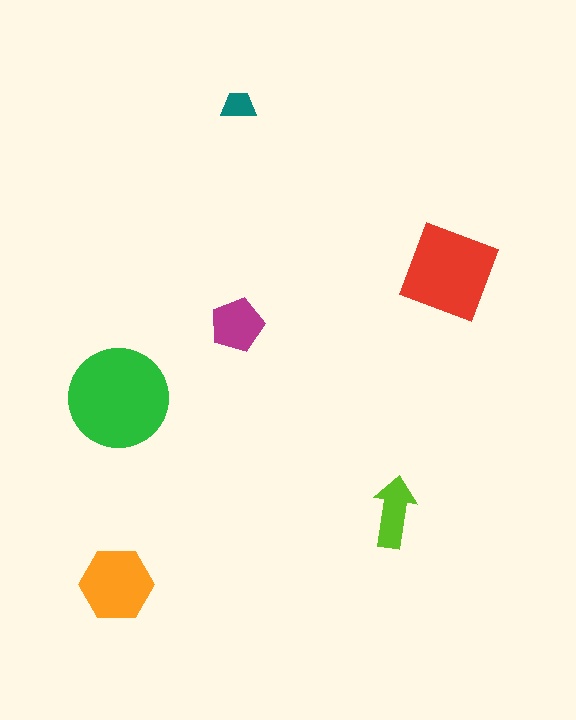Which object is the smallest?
The teal trapezoid.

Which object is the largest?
The green circle.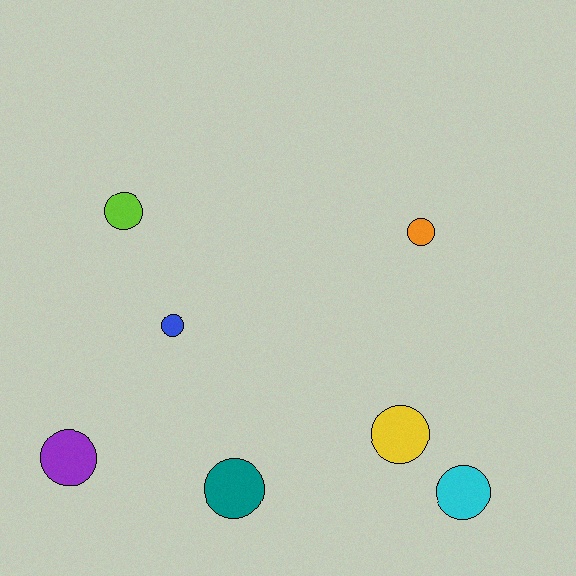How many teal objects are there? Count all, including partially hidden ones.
There is 1 teal object.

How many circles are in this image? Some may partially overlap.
There are 7 circles.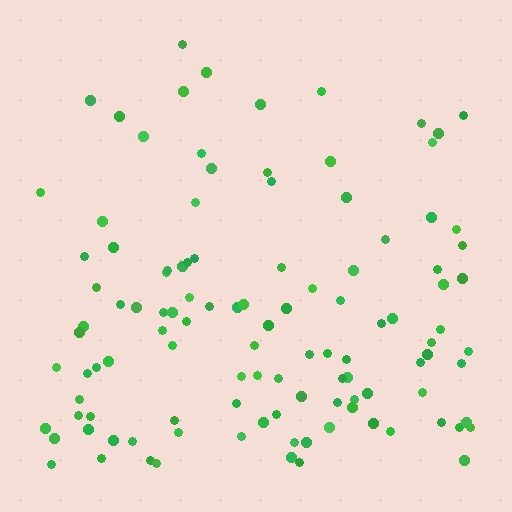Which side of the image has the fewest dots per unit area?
The top.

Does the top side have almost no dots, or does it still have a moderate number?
Still a moderate number, just noticeably fewer than the bottom.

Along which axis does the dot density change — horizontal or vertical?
Vertical.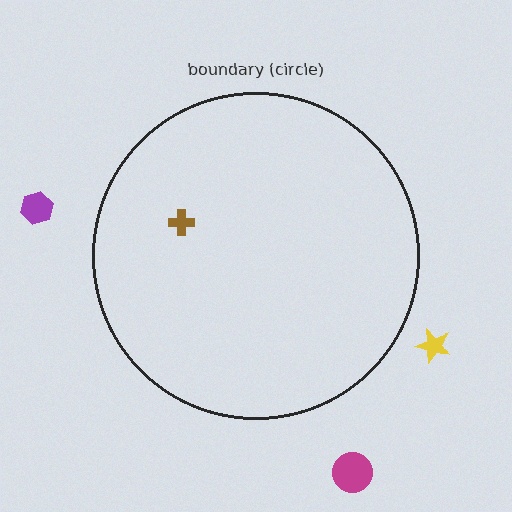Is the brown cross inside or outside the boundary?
Inside.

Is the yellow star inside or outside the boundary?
Outside.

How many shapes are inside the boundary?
1 inside, 3 outside.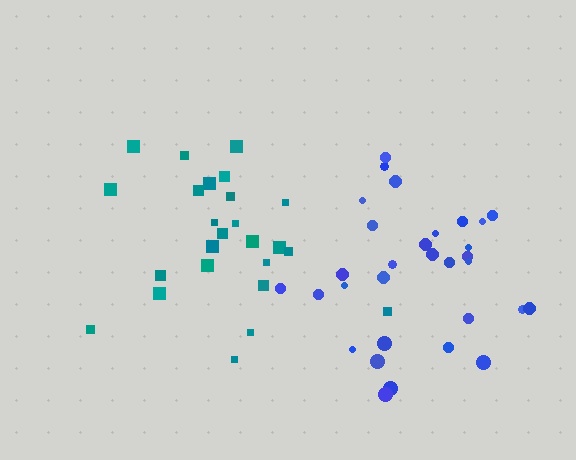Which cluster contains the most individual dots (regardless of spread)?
Blue (31).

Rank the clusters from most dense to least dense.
blue, teal.